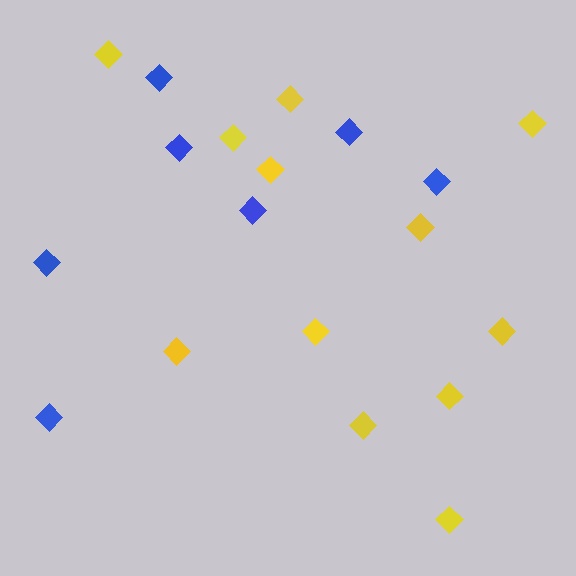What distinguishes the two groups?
There are 2 groups: one group of yellow diamonds (12) and one group of blue diamonds (7).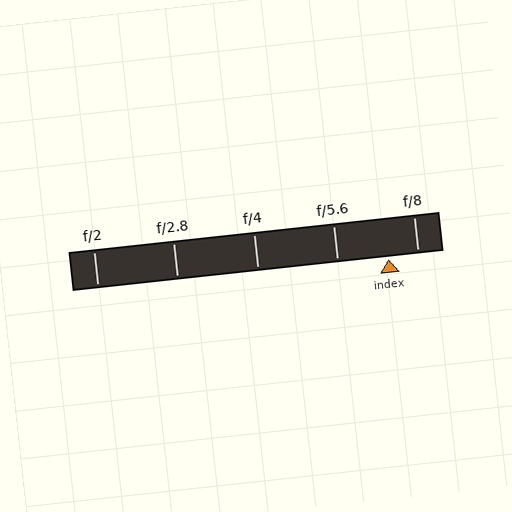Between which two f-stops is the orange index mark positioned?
The index mark is between f/5.6 and f/8.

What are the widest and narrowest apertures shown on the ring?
The widest aperture shown is f/2 and the narrowest is f/8.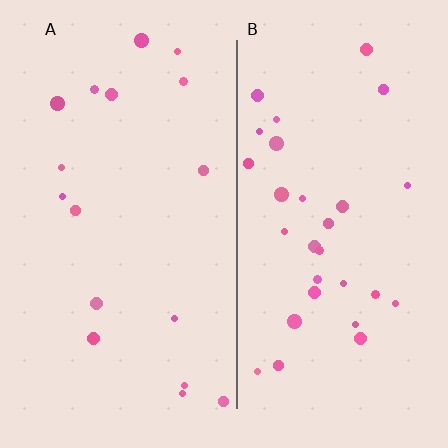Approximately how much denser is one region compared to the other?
Approximately 1.8× — region B over region A.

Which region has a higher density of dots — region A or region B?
B (the right).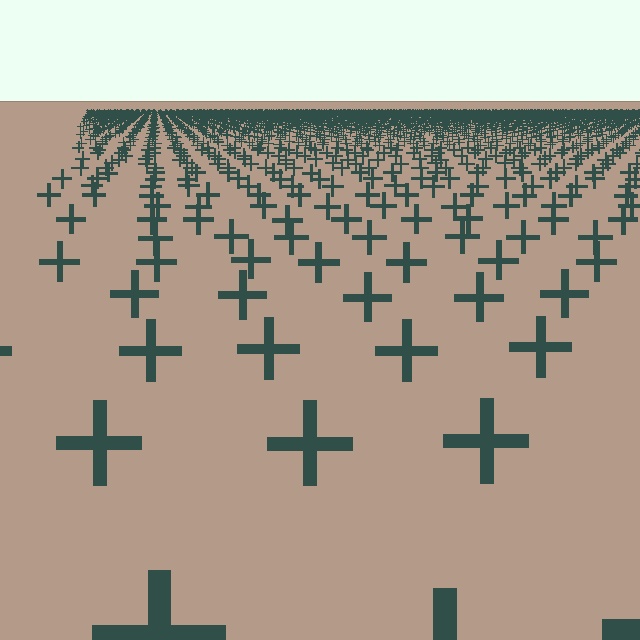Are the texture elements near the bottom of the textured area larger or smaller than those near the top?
Larger. Near the bottom, elements are closer to the viewer and appear at a bigger on-screen size.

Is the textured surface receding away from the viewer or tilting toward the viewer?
The surface is receding away from the viewer. Texture elements get smaller and denser toward the top.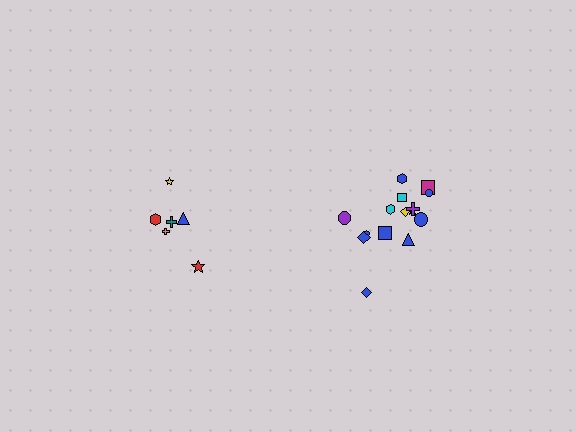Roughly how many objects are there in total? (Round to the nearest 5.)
Roughly 20 objects in total.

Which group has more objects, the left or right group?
The right group.